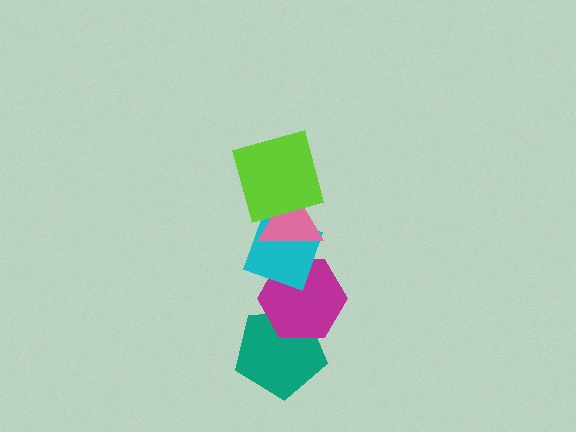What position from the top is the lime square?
The lime square is 1st from the top.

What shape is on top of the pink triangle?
The lime square is on top of the pink triangle.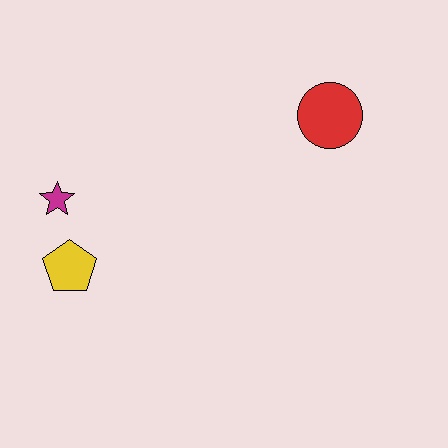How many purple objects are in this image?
There are no purple objects.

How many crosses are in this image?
There are no crosses.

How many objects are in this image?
There are 3 objects.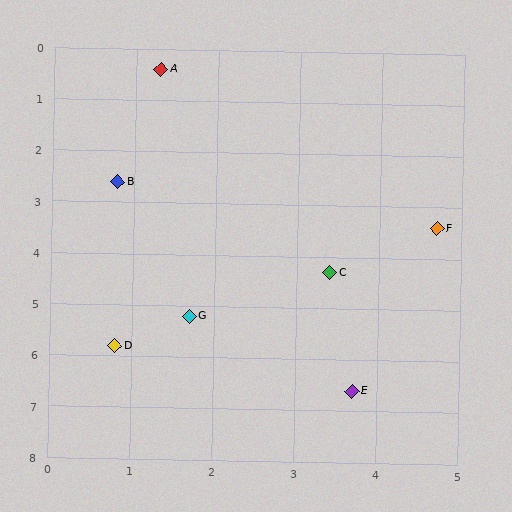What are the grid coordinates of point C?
Point C is at approximately (3.4, 4.3).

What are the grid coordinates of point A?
Point A is at approximately (1.3, 0.4).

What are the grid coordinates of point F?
Point F is at approximately (4.7, 3.4).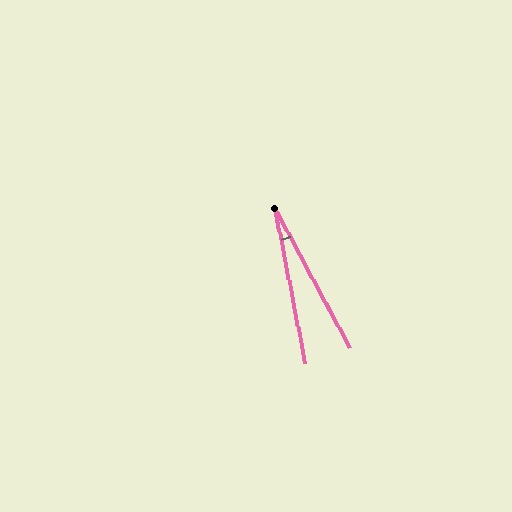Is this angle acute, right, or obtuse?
It is acute.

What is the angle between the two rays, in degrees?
Approximately 17 degrees.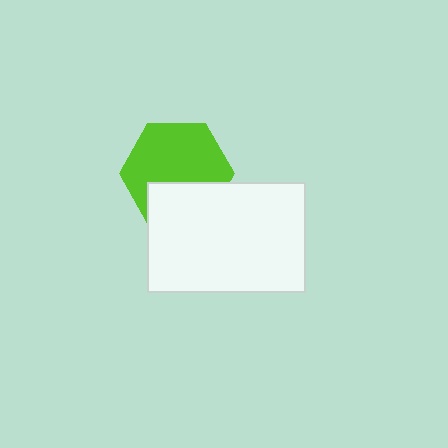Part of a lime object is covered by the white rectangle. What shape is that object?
It is a hexagon.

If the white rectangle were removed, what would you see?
You would see the complete lime hexagon.